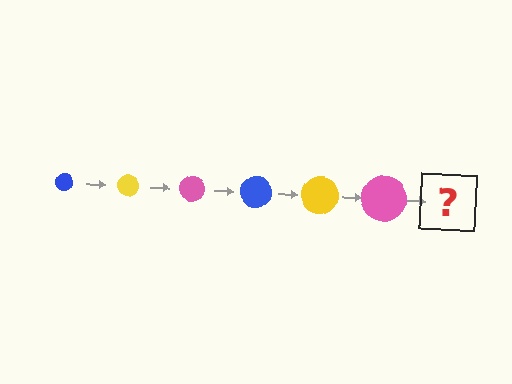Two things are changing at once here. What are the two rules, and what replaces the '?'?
The two rules are that the circle grows larger each step and the color cycles through blue, yellow, and pink. The '?' should be a blue circle, larger than the previous one.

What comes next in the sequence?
The next element should be a blue circle, larger than the previous one.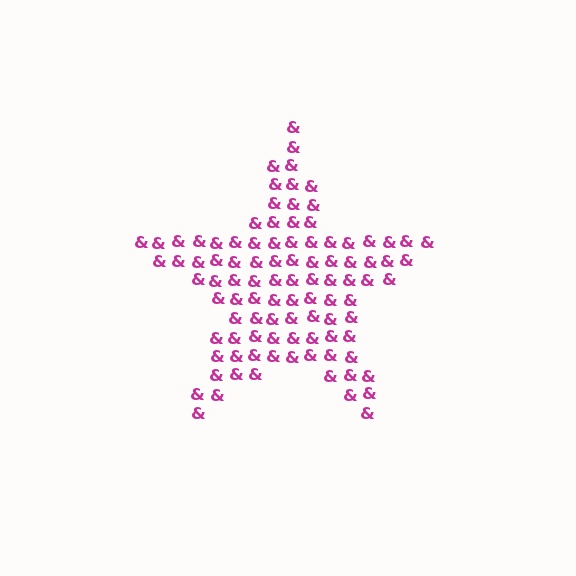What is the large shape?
The large shape is a star.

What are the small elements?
The small elements are ampersands.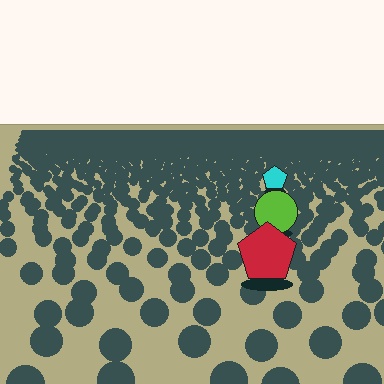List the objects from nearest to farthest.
From nearest to farthest: the red pentagon, the lime circle, the cyan pentagon.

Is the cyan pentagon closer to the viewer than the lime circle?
No. The lime circle is closer — you can tell from the texture gradient: the ground texture is coarser near it.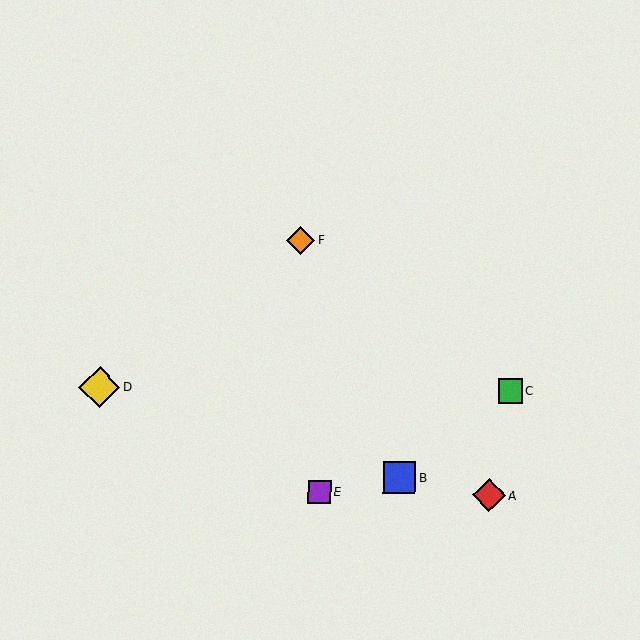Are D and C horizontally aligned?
Yes, both are at y≈387.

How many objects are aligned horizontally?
2 objects (C, D) are aligned horizontally.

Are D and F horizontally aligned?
No, D is at y≈387 and F is at y≈240.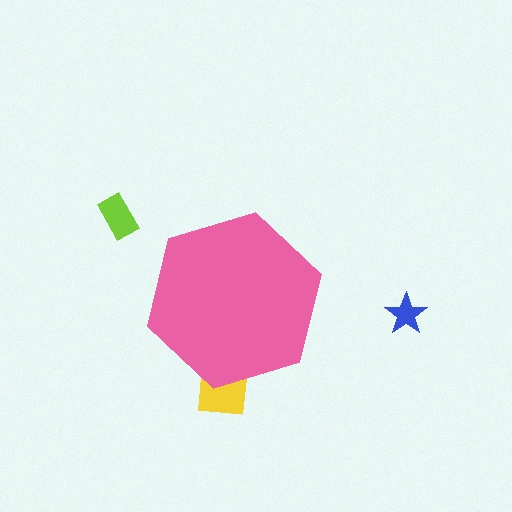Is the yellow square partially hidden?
Yes, the yellow square is partially hidden behind the pink hexagon.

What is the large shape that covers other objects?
A pink hexagon.